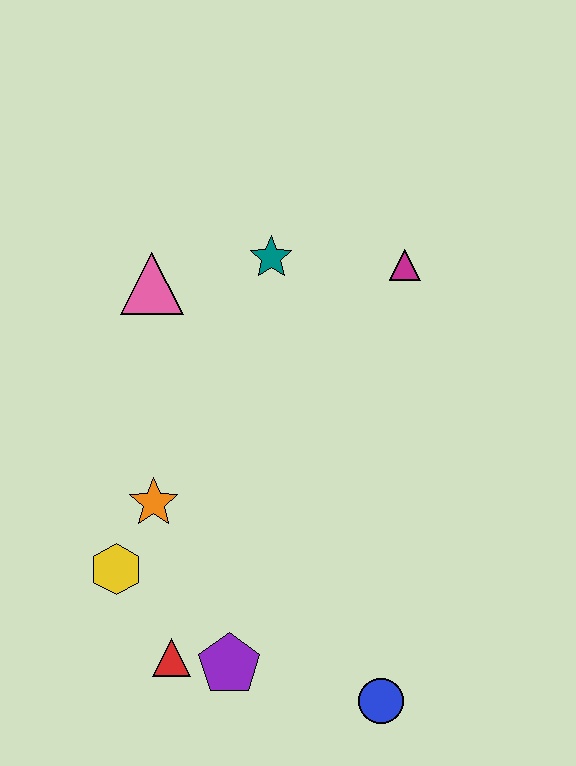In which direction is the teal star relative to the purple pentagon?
The teal star is above the purple pentagon.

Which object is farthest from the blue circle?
The pink triangle is farthest from the blue circle.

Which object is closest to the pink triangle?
The teal star is closest to the pink triangle.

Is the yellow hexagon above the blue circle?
Yes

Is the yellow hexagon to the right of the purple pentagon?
No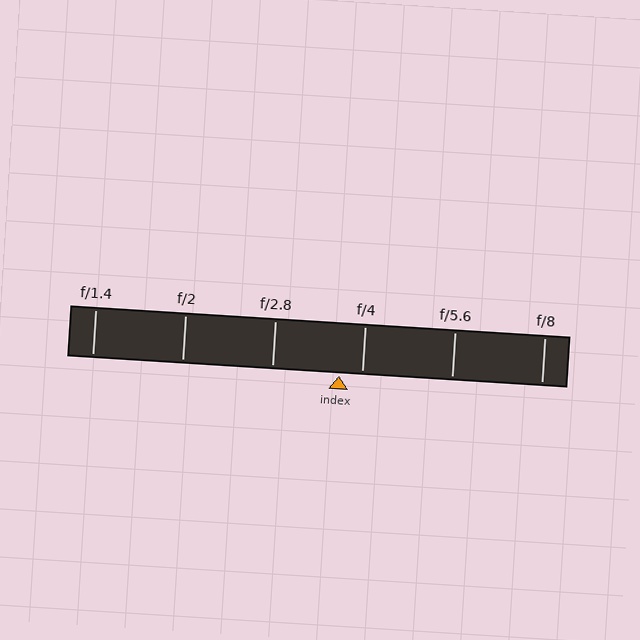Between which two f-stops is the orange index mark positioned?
The index mark is between f/2.8 and f/4.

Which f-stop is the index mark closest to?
The index mark is closest to f/4.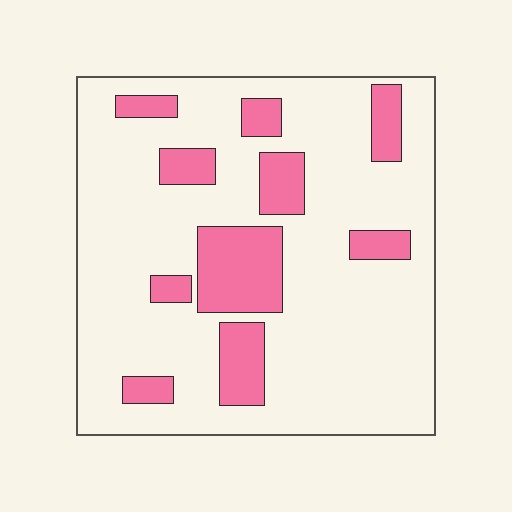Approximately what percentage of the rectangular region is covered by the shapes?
Approximately 20%.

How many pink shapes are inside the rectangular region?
10.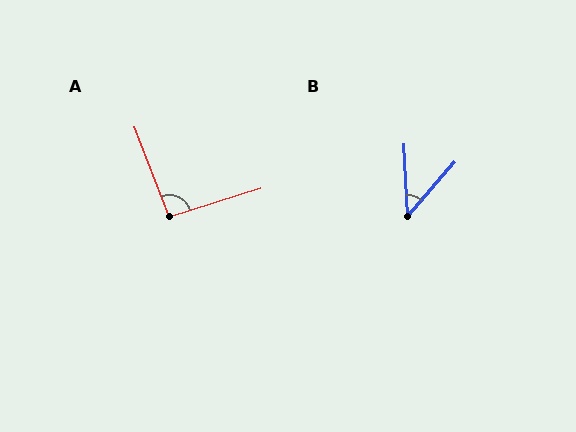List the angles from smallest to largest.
B (44°), A (93°).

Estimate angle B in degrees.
Approximately 44 degrees.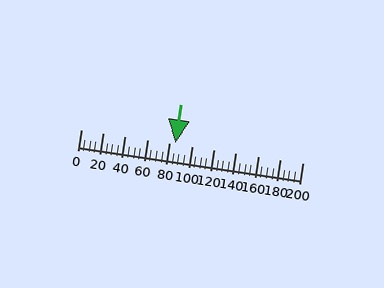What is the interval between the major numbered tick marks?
The major tick marks are spaced 20 units apart.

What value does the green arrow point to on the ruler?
The green arrow points to approximately 85.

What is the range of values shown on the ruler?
The ruler shows values from 0 to 200.